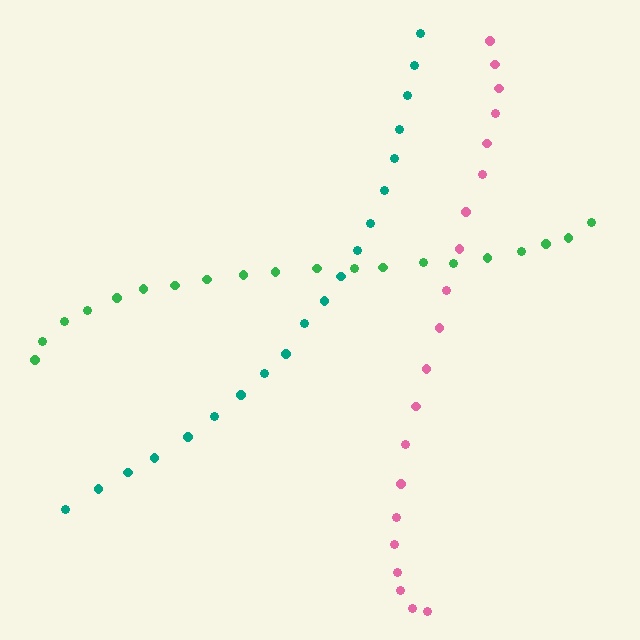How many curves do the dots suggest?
There are 3 distinct paths.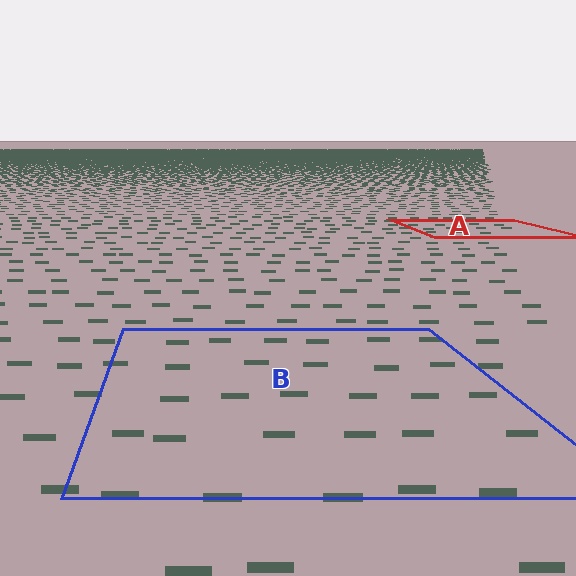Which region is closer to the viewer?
Region B is closer. The texture elements there are larger and more spread out.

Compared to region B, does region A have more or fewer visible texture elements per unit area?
Region A has more texture elements per unit area — they are packed more densely because it is farther away.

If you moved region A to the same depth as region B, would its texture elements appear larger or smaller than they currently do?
They would appear larger. At a closer depth, the same texture elements are projected at a bigger on-screen size.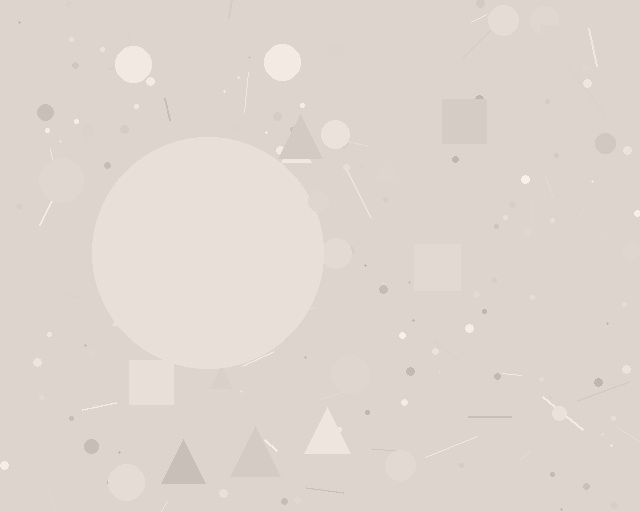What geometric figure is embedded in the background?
A circle is embedded in the background.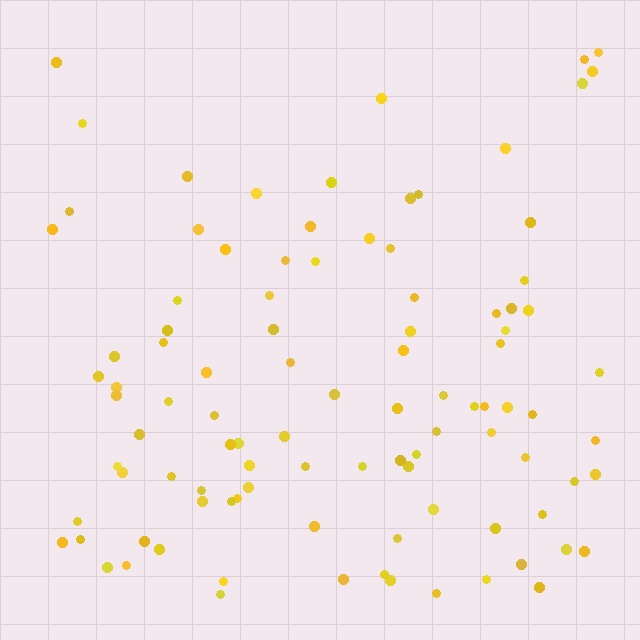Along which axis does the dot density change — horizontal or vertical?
Vertical.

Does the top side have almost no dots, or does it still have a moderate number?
Still a moderate number, just noticeably fewer than the bottom.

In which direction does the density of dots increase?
From top to bottom, with the bottom side densest.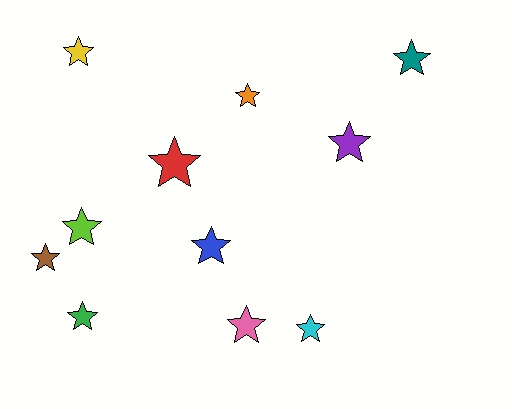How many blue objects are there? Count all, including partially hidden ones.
There is 1 blue object.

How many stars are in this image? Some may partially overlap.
There are 11 stars.